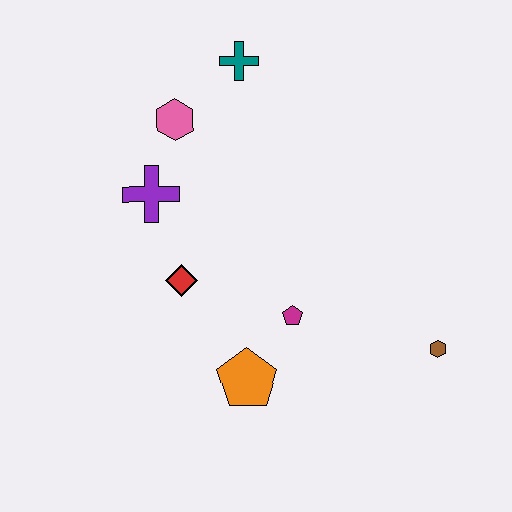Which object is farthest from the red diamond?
The brown hexagon is farthest from the red diamond.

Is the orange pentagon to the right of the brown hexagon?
No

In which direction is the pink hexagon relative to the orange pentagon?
The pink hexagon is above the orange pentagon.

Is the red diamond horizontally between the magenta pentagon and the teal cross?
No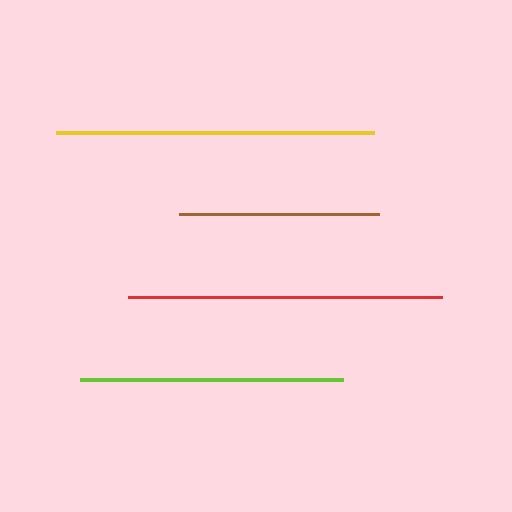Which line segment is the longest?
The yellow line is the longest at approximately 319 pixels.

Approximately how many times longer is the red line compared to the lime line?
The red line is approximately 1.2 times the length of the lime line.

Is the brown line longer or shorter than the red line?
The red line is longer than the brown line.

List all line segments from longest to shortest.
From longest to shortest: yellow, red, lime, brown.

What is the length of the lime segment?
The lime segment is approximately 263 pixels long.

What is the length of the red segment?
The red segment is approximately 314 pixels long.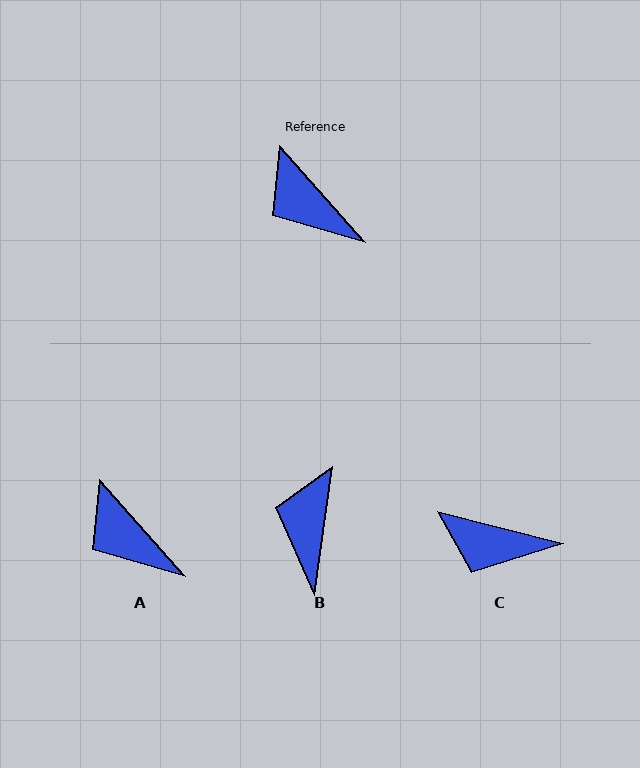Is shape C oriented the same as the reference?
No, it is off by about 34 degrees.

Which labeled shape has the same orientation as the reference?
A.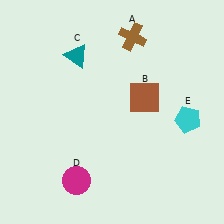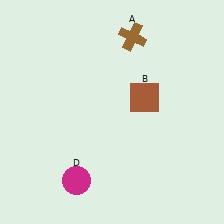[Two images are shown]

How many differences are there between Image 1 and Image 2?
There are 2 differences between the two images.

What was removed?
The cyan pentagon (E), the teal triangle (C) were removed in Image 2.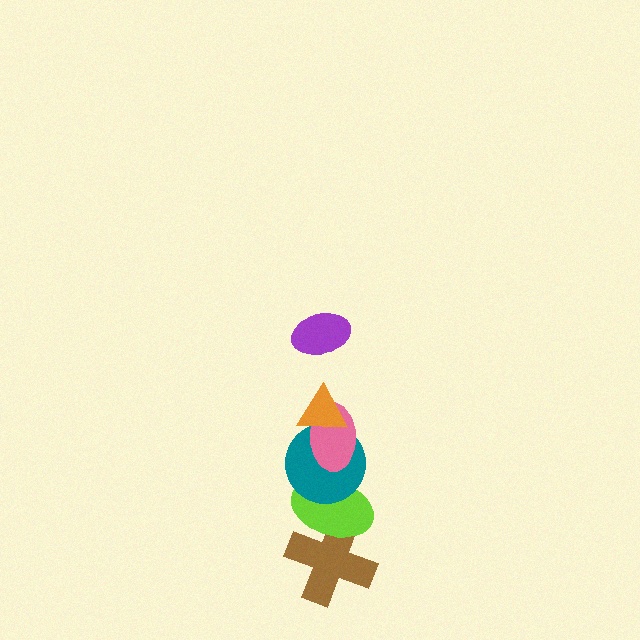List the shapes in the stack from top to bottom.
From top to bottom: the purple ellipse, the orange triangle, the pink ellipse, the teal circle, the lime ellipse, the brown cross.